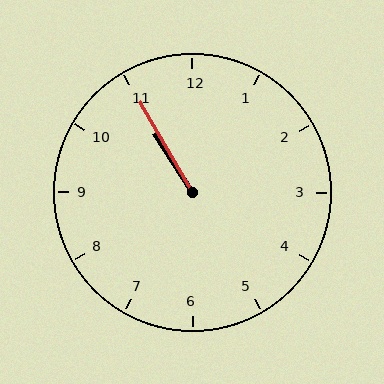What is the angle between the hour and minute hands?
Approximately 2 degrees.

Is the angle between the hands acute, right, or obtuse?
It is acute.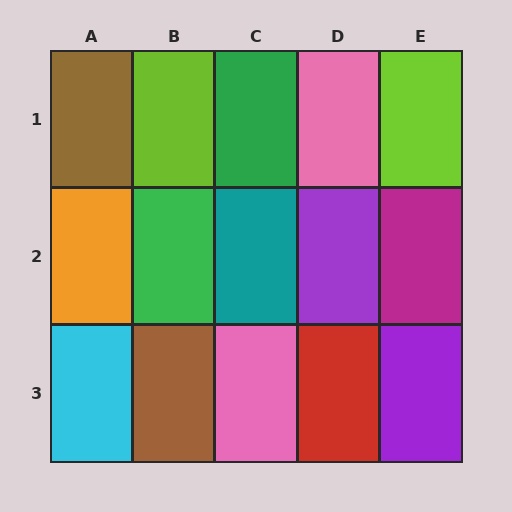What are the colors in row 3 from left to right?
Cyan, brown, pink, red, purple.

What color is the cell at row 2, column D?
Purple.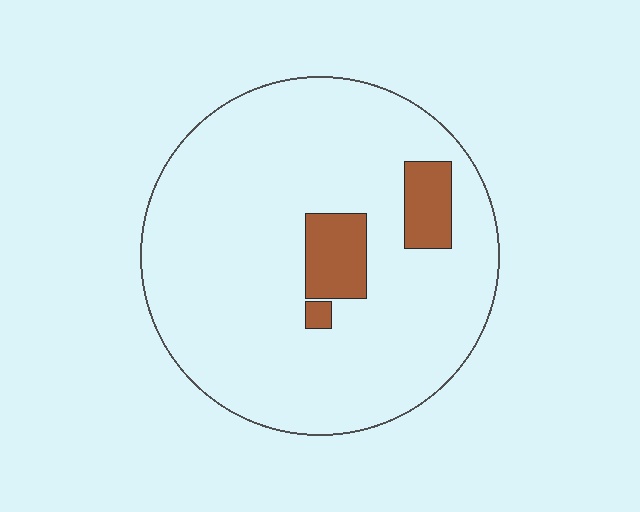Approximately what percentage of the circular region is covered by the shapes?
Approximately 10%.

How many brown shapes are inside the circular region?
3.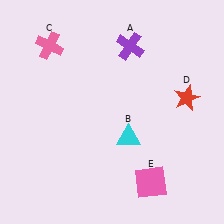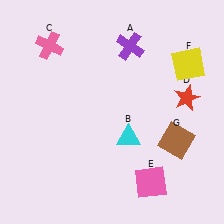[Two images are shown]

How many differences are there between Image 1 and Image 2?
There are 2 differences between the two images.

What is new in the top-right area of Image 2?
A yellow square (F) was added in the top-right area of Image 2.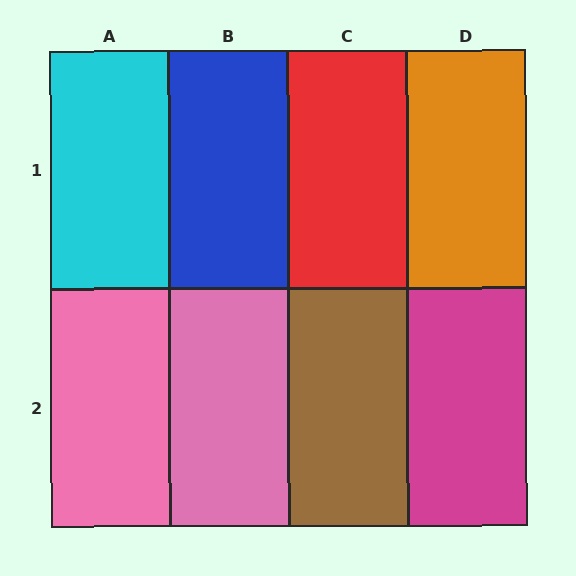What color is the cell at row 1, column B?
Blue.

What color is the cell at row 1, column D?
Orange.